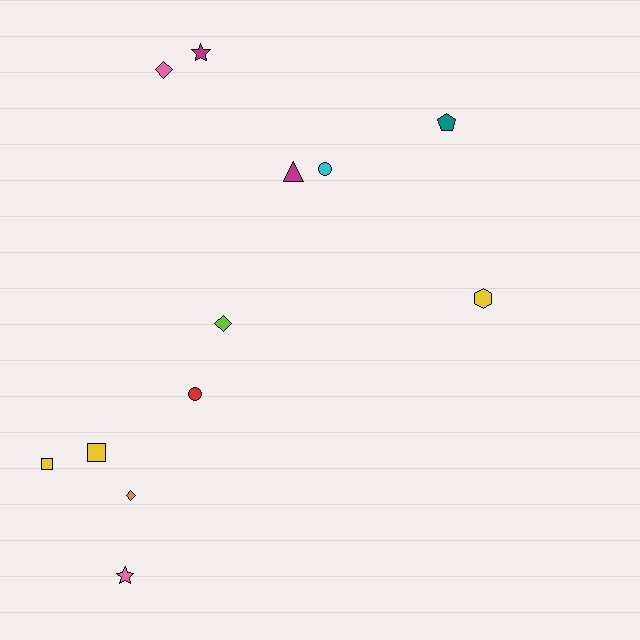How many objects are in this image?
There are 12 objects.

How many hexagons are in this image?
There is 1 hexagon.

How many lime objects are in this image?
There is 1 lime object.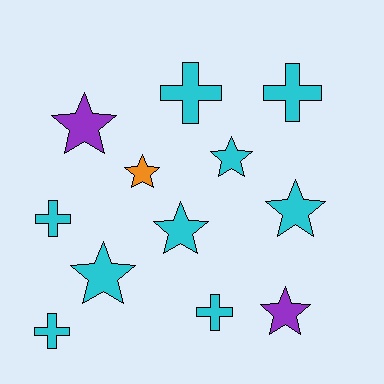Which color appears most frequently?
Cyan, with 9 objects.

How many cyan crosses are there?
There are 5 cyan crosses.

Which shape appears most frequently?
Star, with 7 objects.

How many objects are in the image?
There are 12 objects.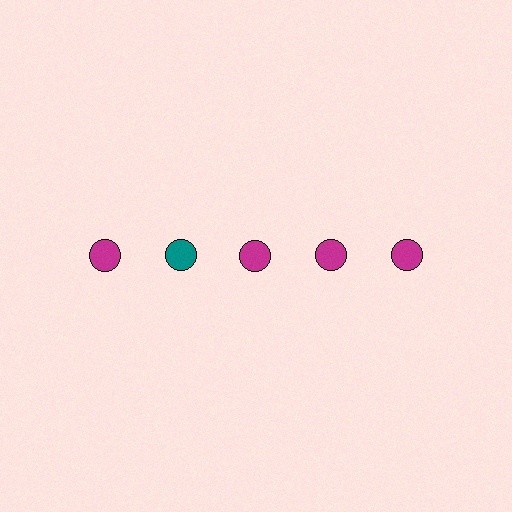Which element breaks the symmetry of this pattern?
The teal circle in the top row, second from left column breaks the symmetry. All other shapes are magenta circles.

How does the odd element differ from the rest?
It has a different color: teal instead of magenta.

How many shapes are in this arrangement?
There are 5 shapes arranged in a grid pattern.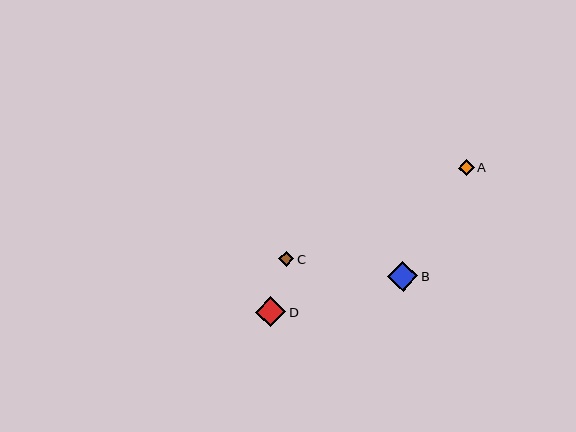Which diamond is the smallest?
Diamond C is the smallest with a size of approximately 15 pixels.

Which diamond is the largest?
Diamond D is the largest with a size of approximately 30 pixels.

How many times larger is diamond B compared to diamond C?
Diamond B is approximately 2.0 times the size of diamond C.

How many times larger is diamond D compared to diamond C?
Diamond D is approximately 2.0 times the size of diamond C.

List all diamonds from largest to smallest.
From largest to smallest: D, B, A, C.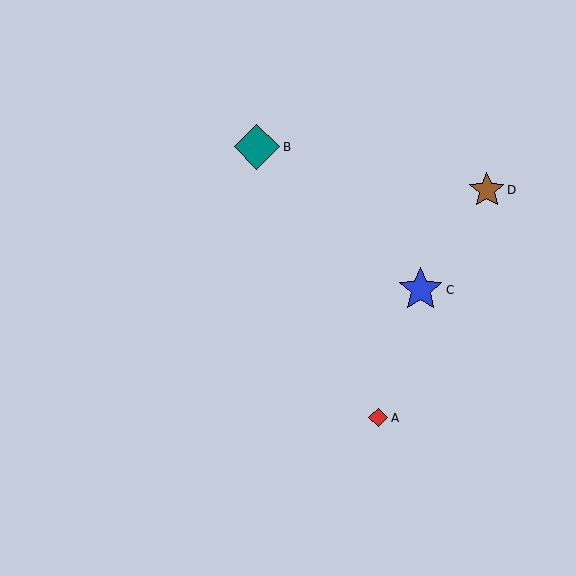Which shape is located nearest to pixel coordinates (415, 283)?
The blue star (labeled C) at (421, 290) is nearest to that location.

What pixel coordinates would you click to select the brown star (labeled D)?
Click at (487, 190) to select the brown star D.